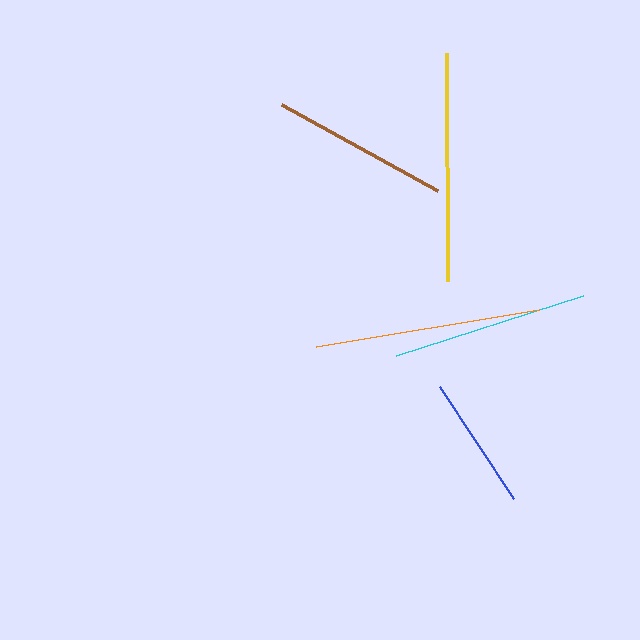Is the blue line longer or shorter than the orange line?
The orange line is longer than the blue line.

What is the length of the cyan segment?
The cyan segment is approximately 196 pixels long.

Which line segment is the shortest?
The blue line is the shortest at approximately 134 pixels.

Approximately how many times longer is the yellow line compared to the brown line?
The yellow line is approximately 1.3 times the length of the brown line.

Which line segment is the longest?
The yellow line is the longest at approximately 228 pixels.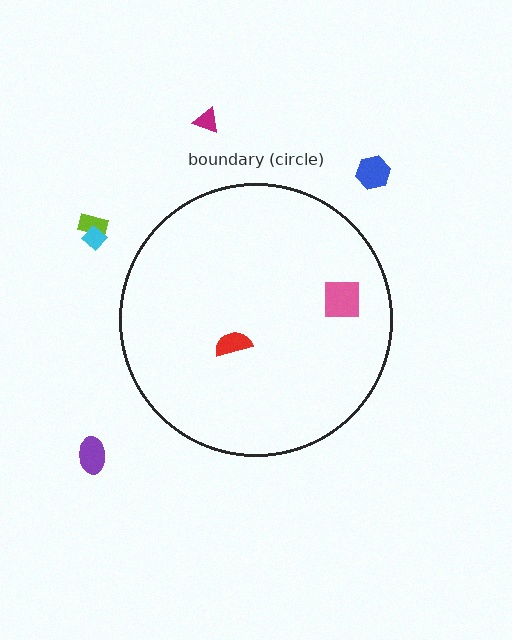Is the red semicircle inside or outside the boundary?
Inside.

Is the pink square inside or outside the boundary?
Inside.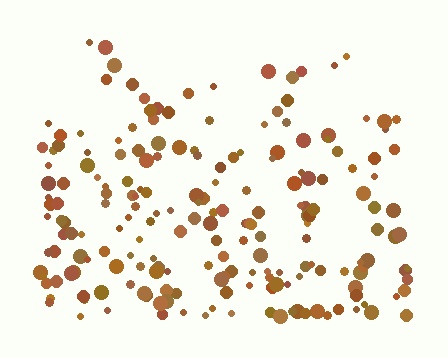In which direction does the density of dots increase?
From top to bottom, with the bottom side densest.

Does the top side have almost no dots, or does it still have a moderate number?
Still a moderate number, just noticeably fewer than the bottom.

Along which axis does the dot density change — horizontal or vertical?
Vertical.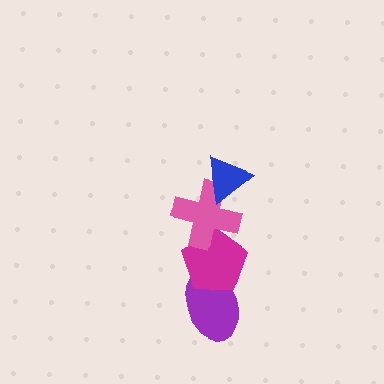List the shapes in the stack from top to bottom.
From top to bottom: the blue triangle, the pink cross, the magenta pentagon, the purple ellipse.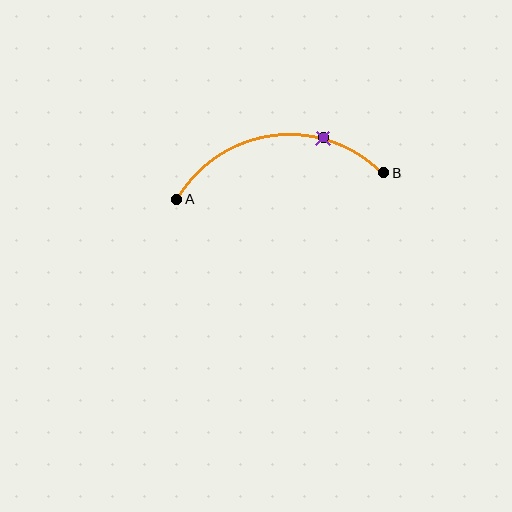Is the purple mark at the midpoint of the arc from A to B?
No. The purple mark lies on the arc but is closer to endpoint B. The arc midpoint would be at the point on the curve equidistant along the arc from both A and B.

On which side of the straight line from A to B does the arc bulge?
The arc bulges above the straight line connecting A and B.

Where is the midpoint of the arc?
The arc midpoint is the point on the curve farthest from the straight line joining A and B. It sits above that line.